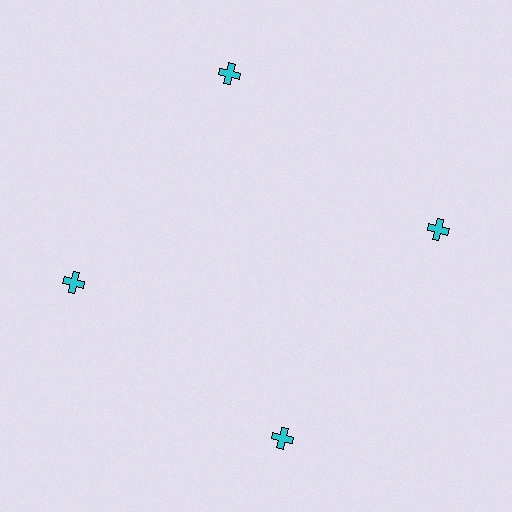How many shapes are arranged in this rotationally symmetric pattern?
There are 4 shapes, arranged in 4 groups of 1.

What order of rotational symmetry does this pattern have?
This pattern has 4-fold rotational symmetry.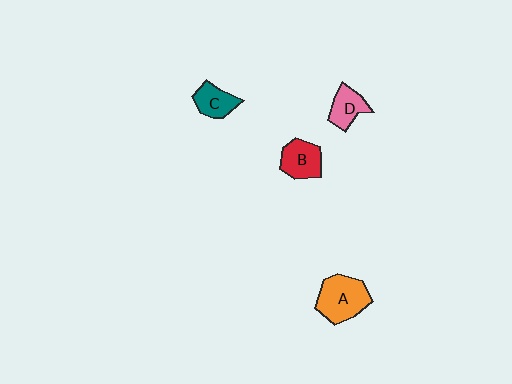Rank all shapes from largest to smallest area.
From largest to smallest: A (orange), B (red), D (pink), C (teal).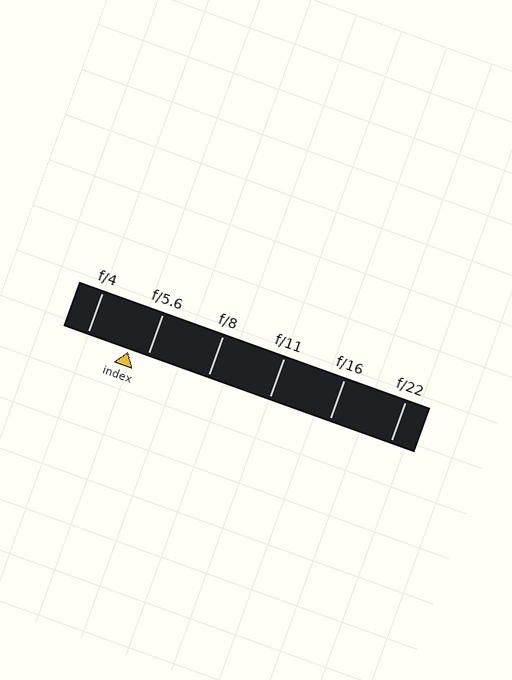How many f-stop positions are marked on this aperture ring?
There are 6 f-stop positions marked.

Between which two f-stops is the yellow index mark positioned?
The index mark is between f/4 and f/5.6.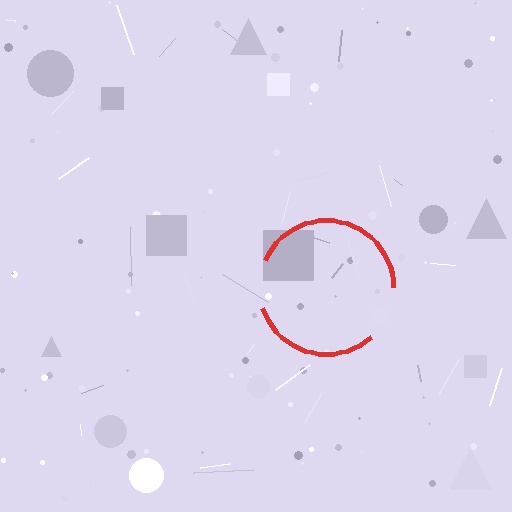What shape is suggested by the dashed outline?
The dashed outline suggests a circle.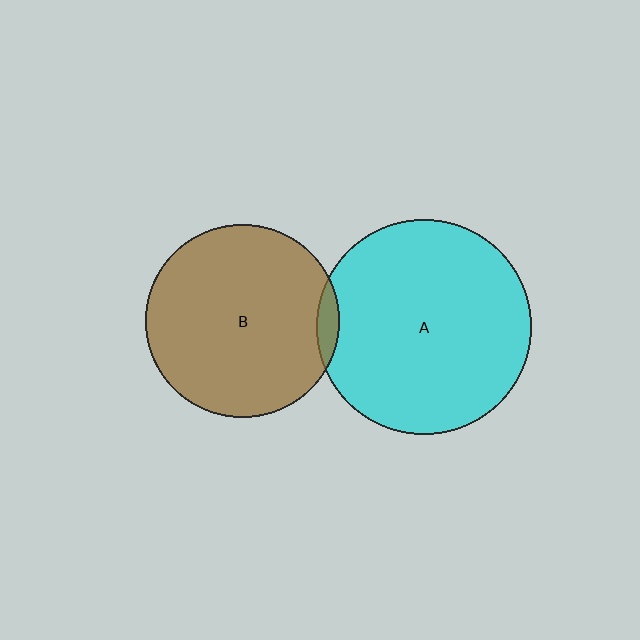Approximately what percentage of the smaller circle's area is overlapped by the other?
Approximately 5%.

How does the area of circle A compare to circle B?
Approximately 1.2 times.